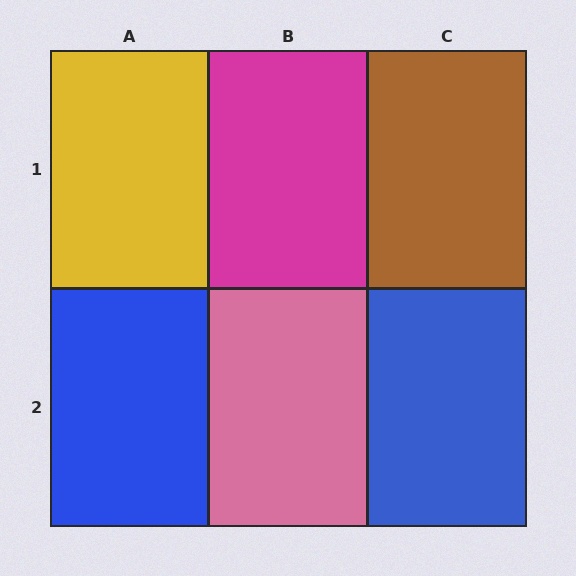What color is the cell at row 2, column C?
Blue.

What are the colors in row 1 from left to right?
Yellow, magenta, brown.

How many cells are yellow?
1 cell is yellow.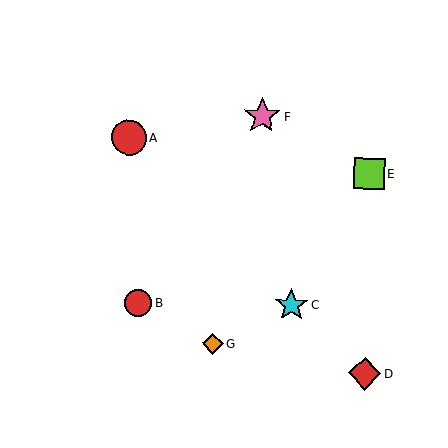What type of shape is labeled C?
Shape C is a cyan star.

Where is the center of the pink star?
The center of the pink star is at (262, 116).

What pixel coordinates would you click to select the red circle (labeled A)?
Click at (129, 137) to select the red circle A.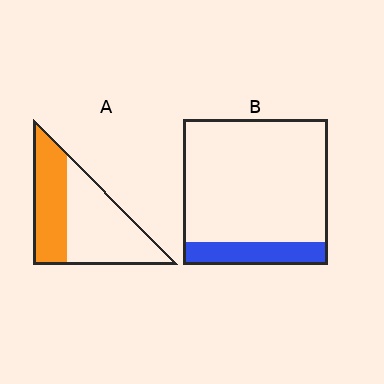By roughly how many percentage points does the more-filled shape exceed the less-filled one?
By roughly 25 percentage points (A over B).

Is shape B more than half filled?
No.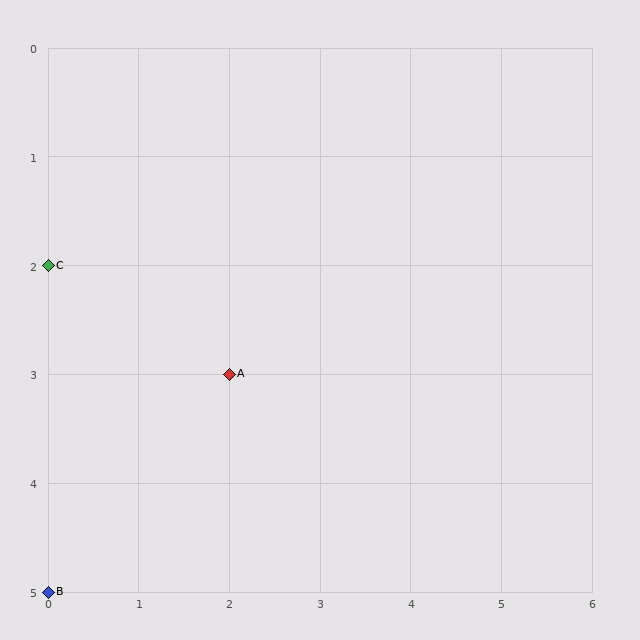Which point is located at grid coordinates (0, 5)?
Point B is at (0, 5).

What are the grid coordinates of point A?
Point A is at grid coordinates (2, 3).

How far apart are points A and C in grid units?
Points A and C are 2 columns and 1 row apart (about 2.2 grid units diagonally).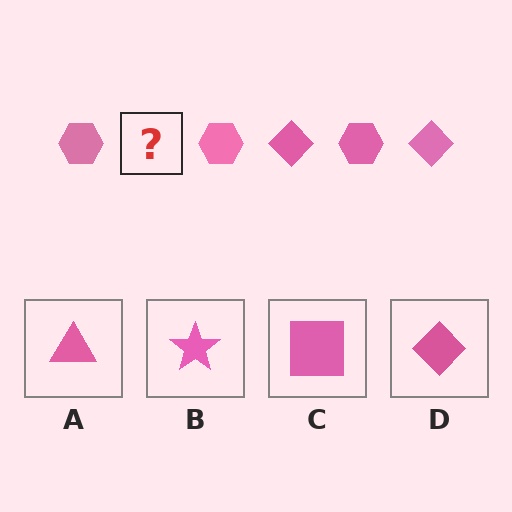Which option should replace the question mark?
Option D.